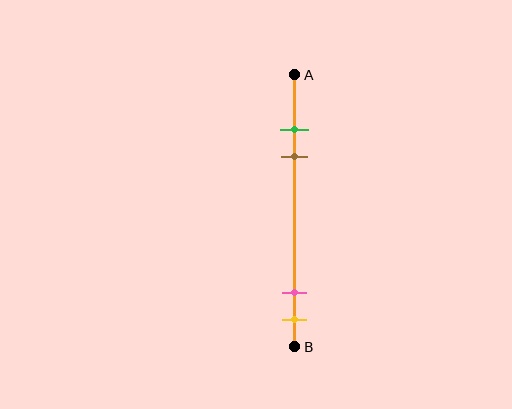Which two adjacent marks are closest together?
The green and brown marks are the closest adjacent pair.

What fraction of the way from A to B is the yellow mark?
The yellow mark is approximately 90% (0.9) of the way from A to B.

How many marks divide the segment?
There are 4 marks dividing the segment.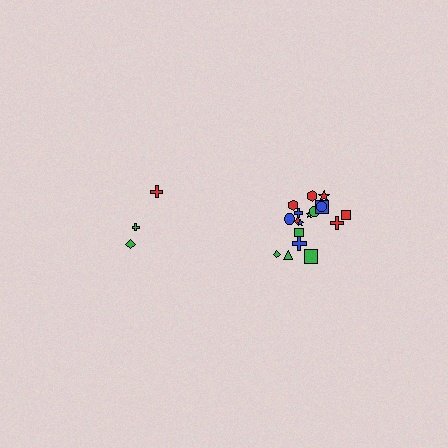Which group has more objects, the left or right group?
The right group.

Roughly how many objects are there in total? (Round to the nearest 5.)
Roughly 20 objects in total.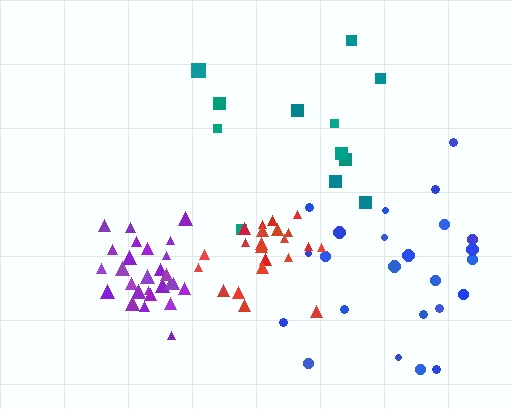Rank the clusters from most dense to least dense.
purple, red, blue, teal.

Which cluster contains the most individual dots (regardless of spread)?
Purple (27).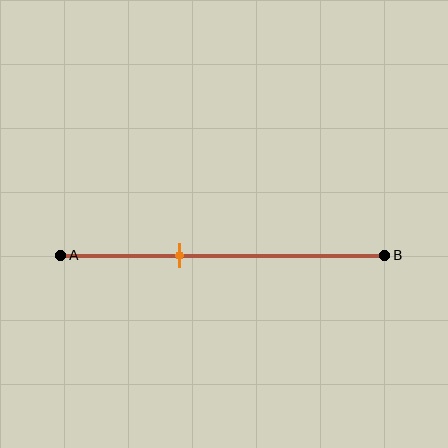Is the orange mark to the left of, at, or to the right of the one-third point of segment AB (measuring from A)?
The orange mark is to the right of the one-third point of segment AB.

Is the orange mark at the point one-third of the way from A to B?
No, the mark is at about 35% from A, not at the 33% one-third point.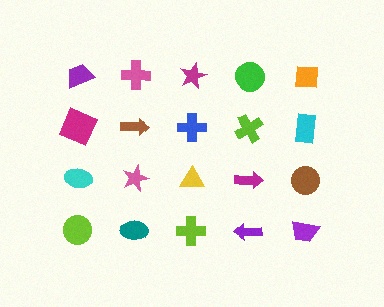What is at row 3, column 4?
A magenta arrow.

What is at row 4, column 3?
A lime cross.